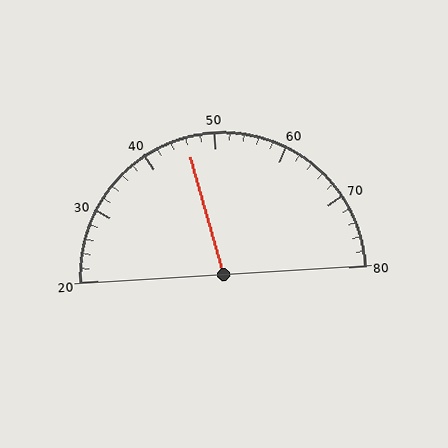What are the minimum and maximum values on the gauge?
The gauge ranges from 20 to 80.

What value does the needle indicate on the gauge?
The needle indicates approximately 46.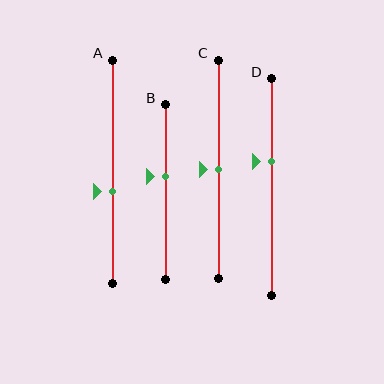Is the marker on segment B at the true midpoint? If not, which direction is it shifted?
No, the marker on segment B is shifted upward by about 9% of the segment length.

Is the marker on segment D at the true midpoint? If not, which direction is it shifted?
No, the marker on segment D is shifted upward by about 12% of the segment length.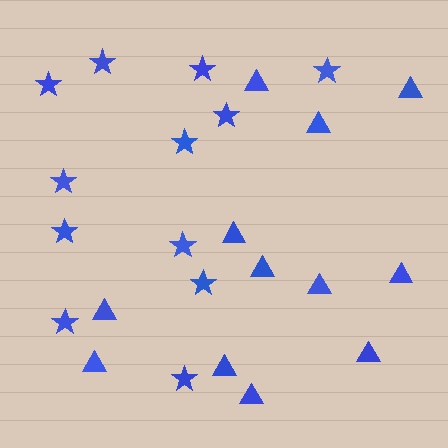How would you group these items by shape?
There are 2 groups: one group of stars (12) and one group of triangles (12).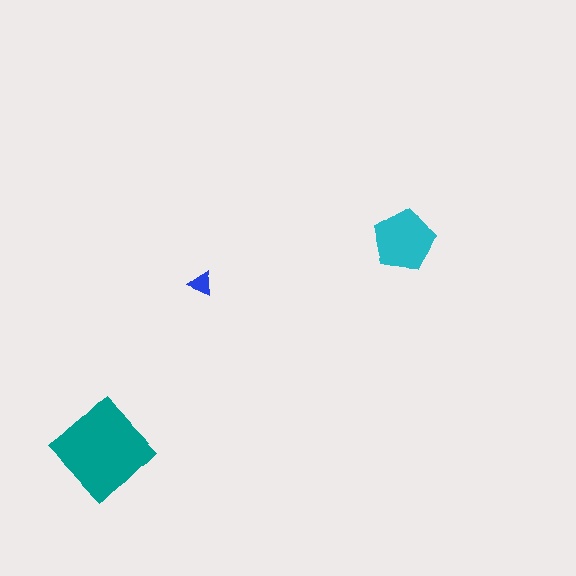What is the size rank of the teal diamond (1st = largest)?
1st.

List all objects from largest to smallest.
The teal diamond, the cyan pentagon, the blue triangle.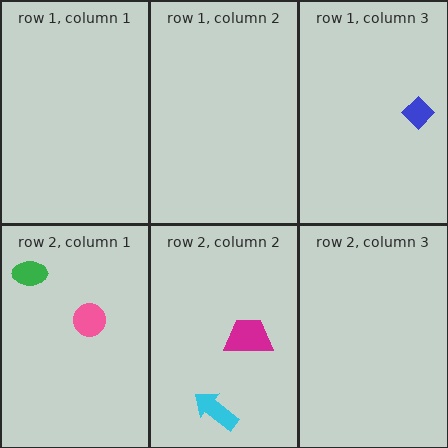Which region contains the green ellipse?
The row 2, column 1 region.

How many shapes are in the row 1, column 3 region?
1.